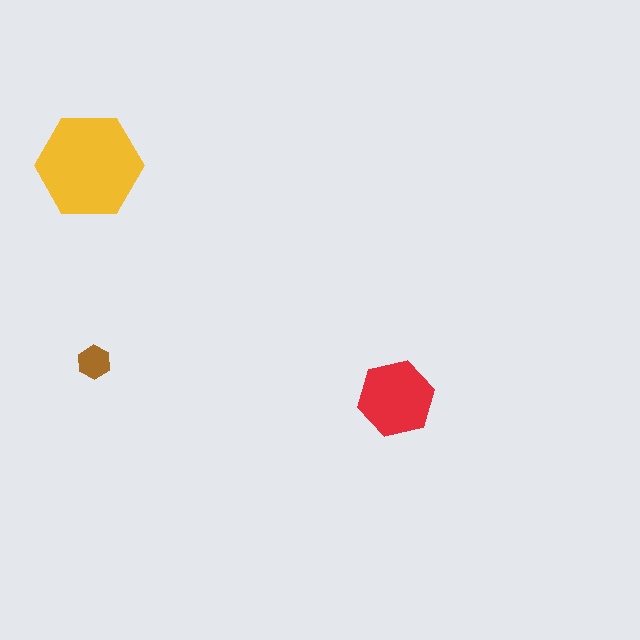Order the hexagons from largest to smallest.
the yellow one, the red one, the brown one.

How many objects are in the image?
There are 3 objects in the image.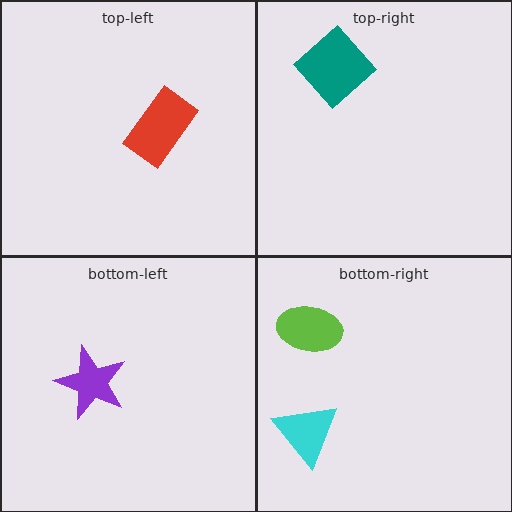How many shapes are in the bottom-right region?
2.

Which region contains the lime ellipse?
The bottom-right region.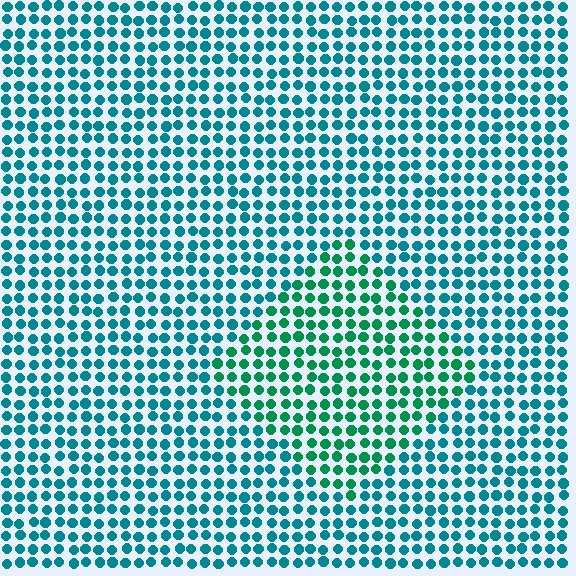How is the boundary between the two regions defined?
The boundary is defined purely by a slight shift in hue (about 33 degrees). Spacing, size, and orientation are identical on both sides.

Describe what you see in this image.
The image is filled with small teal elements in a uniform arrangement. A diamond-shaped region is visible where the elements are tinted to a slightly different hue, forming a subtle color boundary.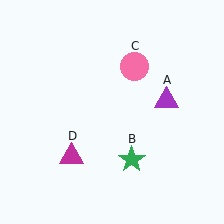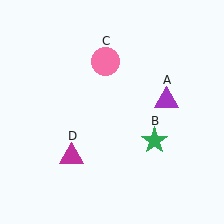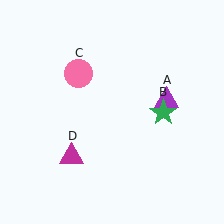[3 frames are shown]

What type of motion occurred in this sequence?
The green star (object B), pink circle (object C) rotated counterclockwise around the center of the scene.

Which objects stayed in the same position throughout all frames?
Purple triangle (object A) and magenta triangle (object D) remained stationary.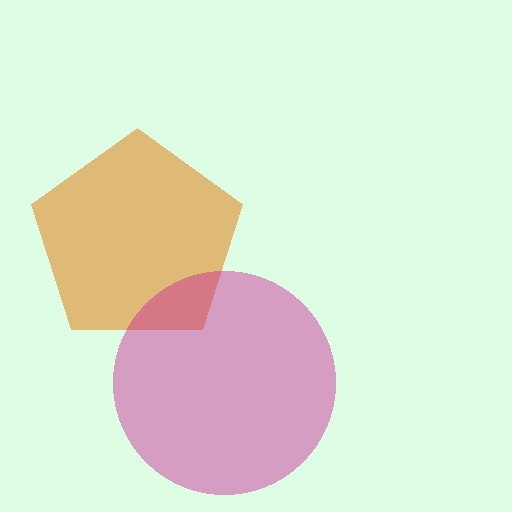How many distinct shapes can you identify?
There are 2 distinct shapes: an orange pentagon, a magenta circle.